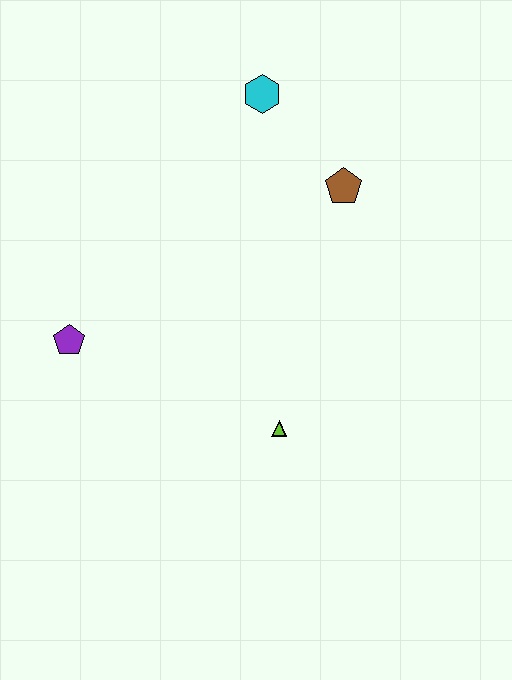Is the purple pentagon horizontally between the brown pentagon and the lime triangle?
No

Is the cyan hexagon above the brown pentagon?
Yes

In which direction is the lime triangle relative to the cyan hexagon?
The lime triangle is below the cyan hexagon.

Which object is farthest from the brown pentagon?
The purple pentagon is farthest from the brown pentagon.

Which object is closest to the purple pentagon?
The lime triangle is closest to the purple pentagon.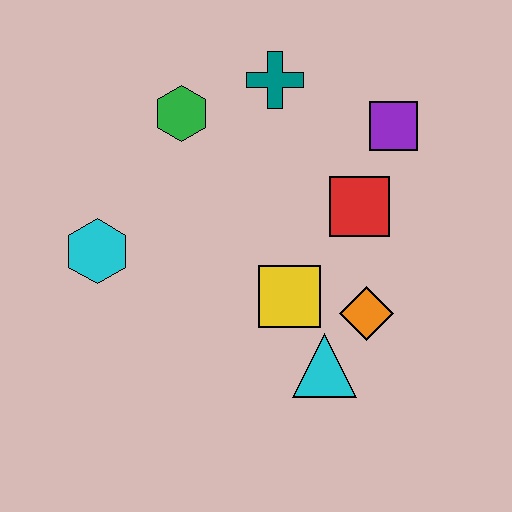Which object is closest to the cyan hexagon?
The green hexagon is closest to the cyan hexagon.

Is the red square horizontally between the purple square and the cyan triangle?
Yes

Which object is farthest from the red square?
The cyan hexagon is farthest from the red square.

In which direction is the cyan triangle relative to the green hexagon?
The cyan triangle is below the green hexagon.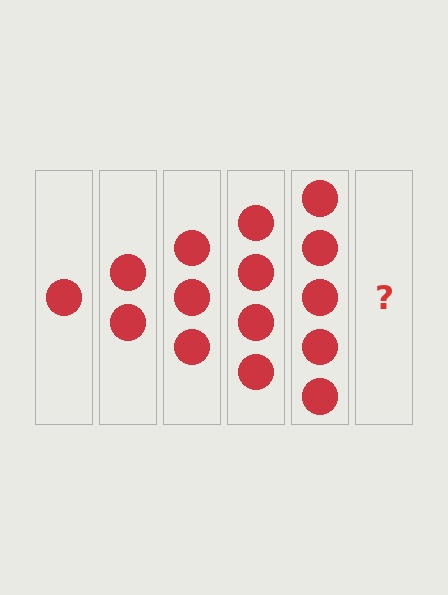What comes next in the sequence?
The next element should be 6 circles.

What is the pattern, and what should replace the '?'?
The pattern is that each step adds one more circle. The '?' should be 6 circles.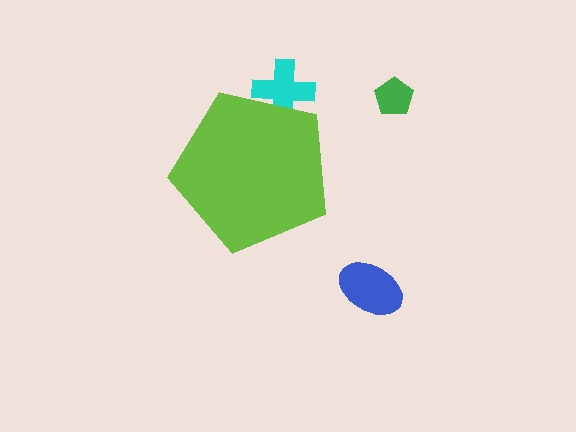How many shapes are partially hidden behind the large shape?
1 shape is partially hidden.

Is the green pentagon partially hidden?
No, the green pentagon is fully visible.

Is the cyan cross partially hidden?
Yes, the cyan cross is partially hidden behind the lime pentagon.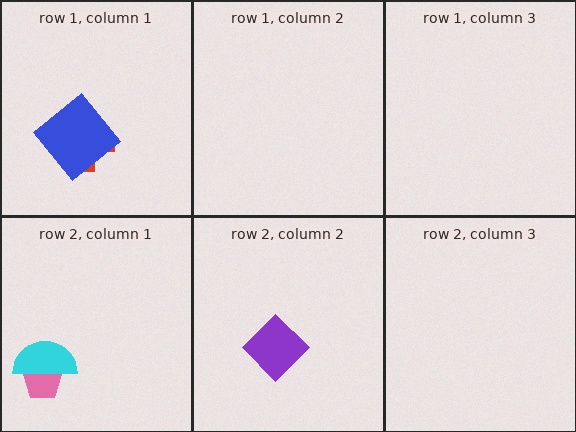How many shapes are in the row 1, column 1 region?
2.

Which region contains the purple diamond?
The row 2, column 2 region.